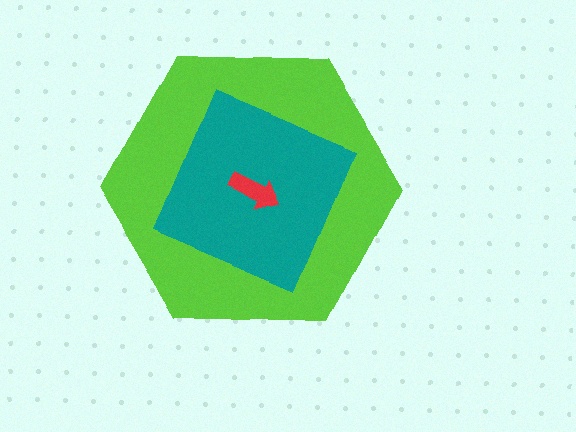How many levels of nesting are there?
3.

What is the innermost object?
The red arrow.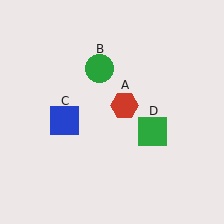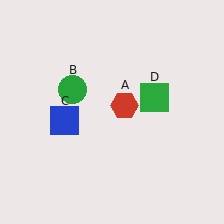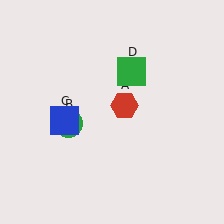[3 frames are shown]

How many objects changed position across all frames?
2 objects changed position: green circle (object B), green square (object D).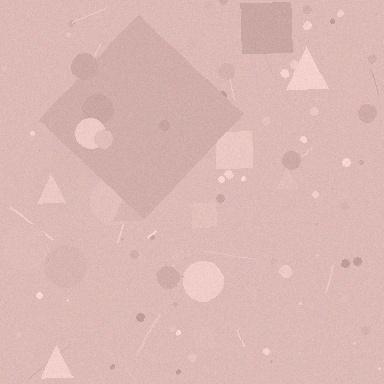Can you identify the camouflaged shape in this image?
The camouflaged shape is a diamond.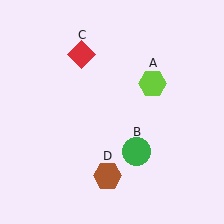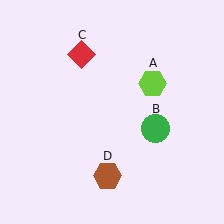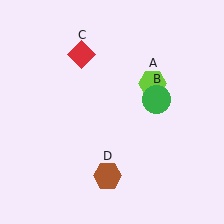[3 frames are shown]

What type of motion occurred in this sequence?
The green circle (object B) rotated counterclockwise around the center of the scene.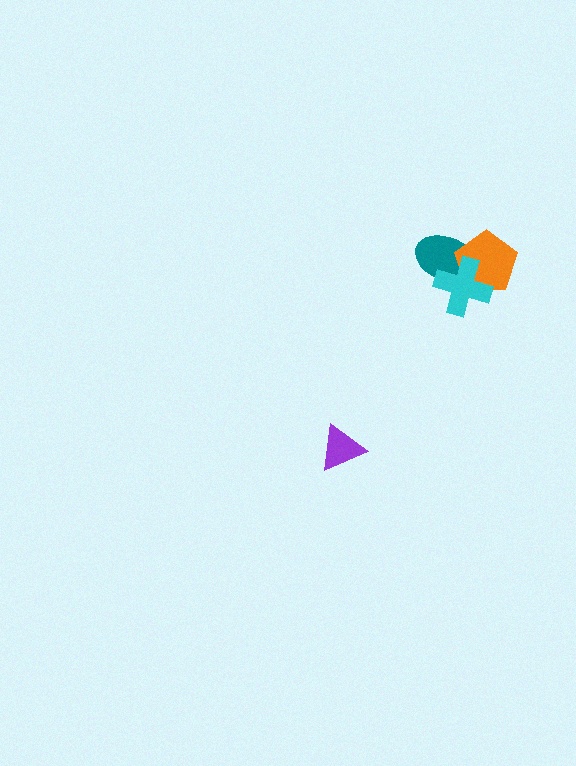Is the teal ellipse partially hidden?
Yes, it is partially covered by another shape.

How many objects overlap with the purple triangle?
0 objects overlap with the purple triangle.